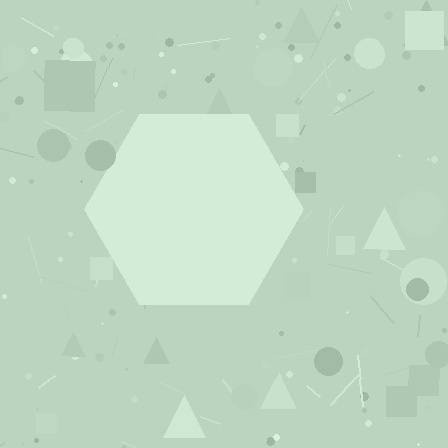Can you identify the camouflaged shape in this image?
The camouflaged shape is a hexagon.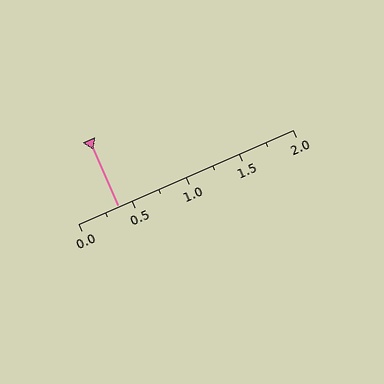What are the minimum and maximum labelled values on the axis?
The axis runs from 0.0 to 2.0.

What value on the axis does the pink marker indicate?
The marker indicates approximately 0.38.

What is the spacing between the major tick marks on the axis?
The major ticks are spaced 0.5 apart.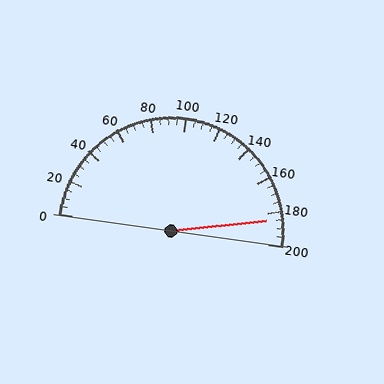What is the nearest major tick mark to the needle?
The nearest major tick mark is 180.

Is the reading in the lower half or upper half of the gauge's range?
The reading is in the upper half of the range (0 to 200).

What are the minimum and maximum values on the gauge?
The gauge ranges from 0 to 200.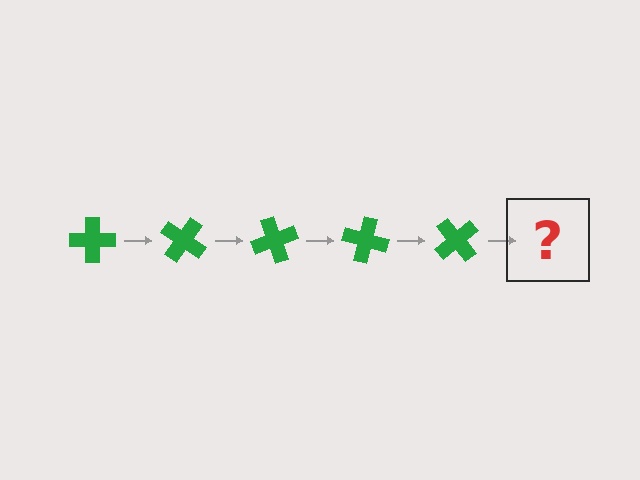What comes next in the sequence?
The next element should be a green cross rotated 175 degrees.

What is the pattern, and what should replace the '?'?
The pattern is that the cross rotates 35 degrees each step. The '?' should be a green cross rotated 175 degrees.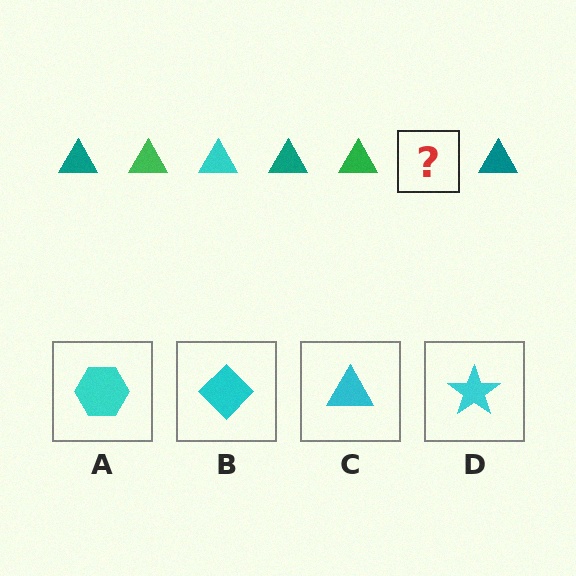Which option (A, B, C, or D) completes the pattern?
C.